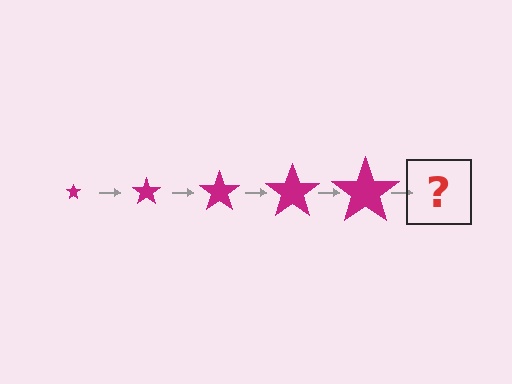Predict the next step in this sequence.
The next step is a magenta star, larger than the previous one.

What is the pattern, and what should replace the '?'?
The pattern is that the star gets progressively larger each step. The '?' should be a magenta star, larger than the previous one.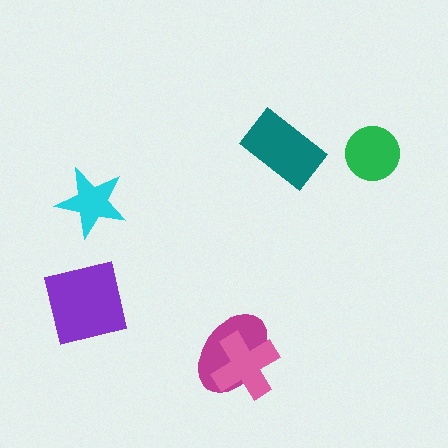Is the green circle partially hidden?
No, no other shape covers it.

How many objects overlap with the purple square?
0 objects overlap with the purple square.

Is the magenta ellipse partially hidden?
Yes, it is partially covered by another shape.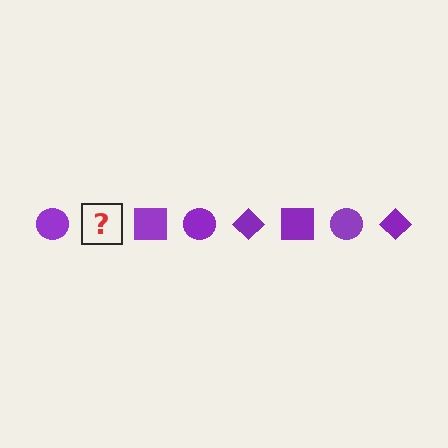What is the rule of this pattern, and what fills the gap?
The rule is that the pattern cycles through circle, diamond, square shapes in purple. The gap should be filled with a purple diamond.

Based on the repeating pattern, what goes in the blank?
The blank should be a purple diamond.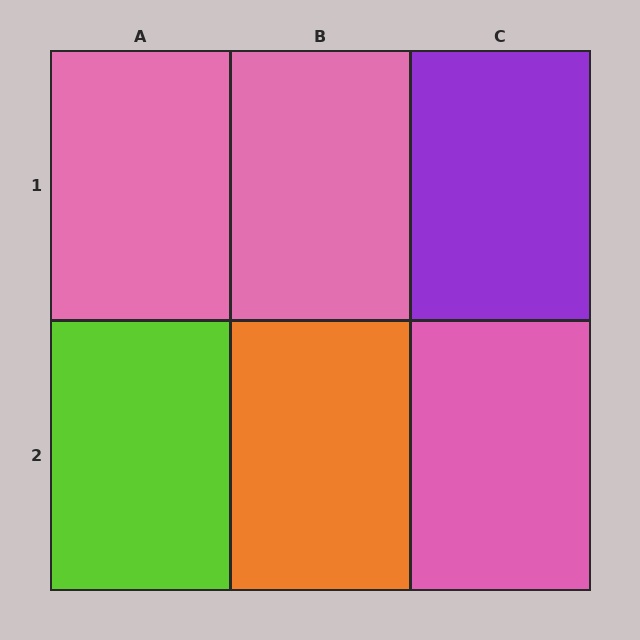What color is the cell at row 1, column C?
Purple.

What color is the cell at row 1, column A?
Pink.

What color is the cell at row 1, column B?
Pink.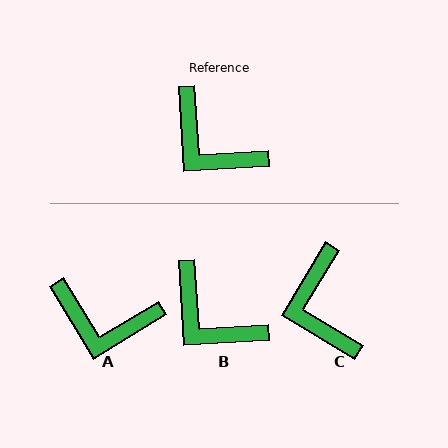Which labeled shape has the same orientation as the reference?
B.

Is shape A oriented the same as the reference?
No, it is off by about 28 degrees.